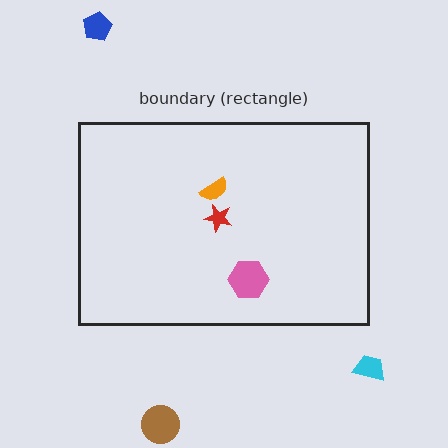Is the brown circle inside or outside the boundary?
Outside.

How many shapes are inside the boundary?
3 inside, 3 outside.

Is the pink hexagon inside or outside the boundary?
Inside.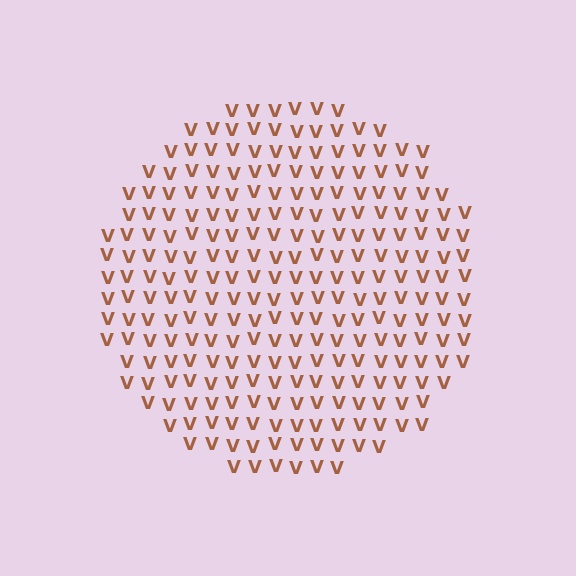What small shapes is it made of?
It is made of small letter V's.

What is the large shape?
The large shape is a circle.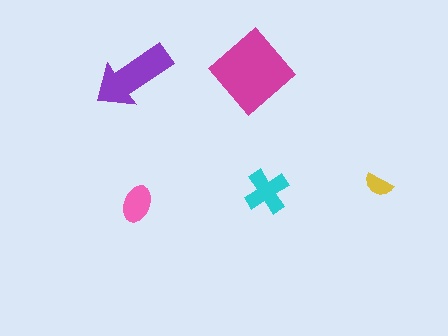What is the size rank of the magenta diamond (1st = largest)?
1st.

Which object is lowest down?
The pink ellipse is bottommost.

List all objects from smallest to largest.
The yellow semicircle, the pink ellipse, the cyan cross, the purple arrow, the magenta diamond.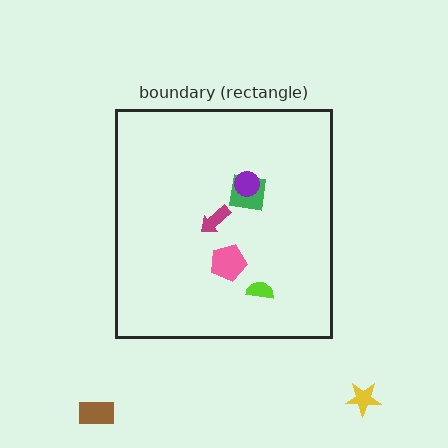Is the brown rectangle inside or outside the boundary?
Outside.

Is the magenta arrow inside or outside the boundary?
Inside.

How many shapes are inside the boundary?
5 inside, 2 outside.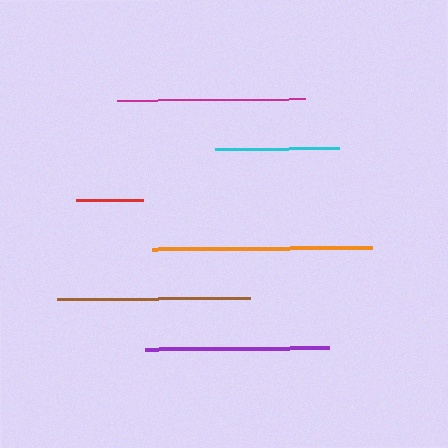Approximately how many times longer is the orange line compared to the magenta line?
The orange line is approximately 1.2 times the length of the magenta line.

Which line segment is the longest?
The orange line is the longest at approximately 220 pixels.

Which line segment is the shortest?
The red line is the shortest at approximately 67 pixels.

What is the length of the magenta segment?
The magenta segment is approximately 188 pixels long.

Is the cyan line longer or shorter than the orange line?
The orange line is longer than the cyan line.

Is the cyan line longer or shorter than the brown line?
The brown line is longer than the cyan line.